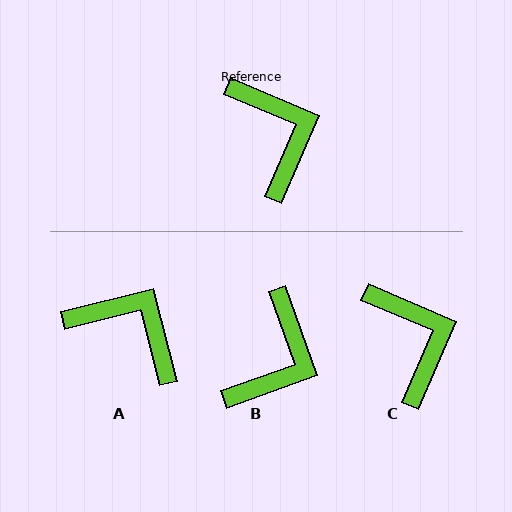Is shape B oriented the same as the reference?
No, it is off by about 47 degrees.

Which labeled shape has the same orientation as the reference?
C.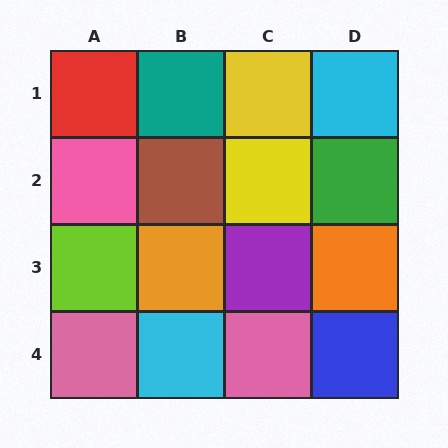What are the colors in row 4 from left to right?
Pink, cyan, pink, blue.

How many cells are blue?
1 cell is blue.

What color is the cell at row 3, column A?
Lime.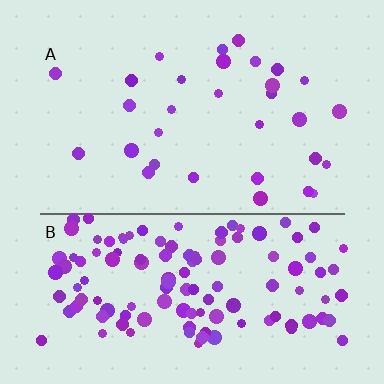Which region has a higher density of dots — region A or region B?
B (the bottom).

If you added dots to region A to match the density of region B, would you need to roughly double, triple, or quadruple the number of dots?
Approximately quadruple.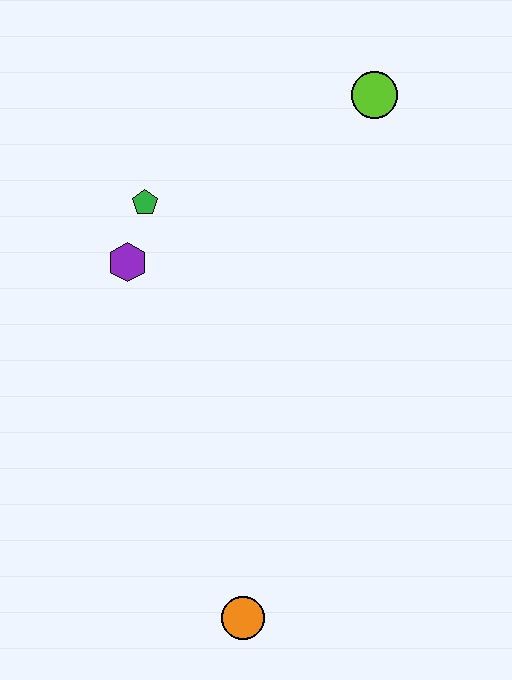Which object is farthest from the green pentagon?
The orange circle is farthest from the green pentagon.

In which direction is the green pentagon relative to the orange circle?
The green pentagon is above the orange circle.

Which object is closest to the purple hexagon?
The green pentagon is closest to the purple hexagon.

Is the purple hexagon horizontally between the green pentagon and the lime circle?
No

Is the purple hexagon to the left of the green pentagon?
Yes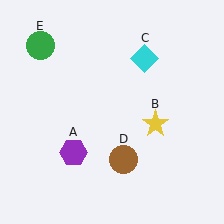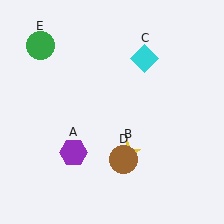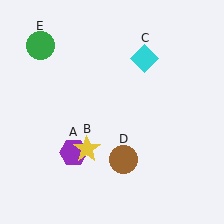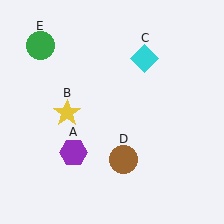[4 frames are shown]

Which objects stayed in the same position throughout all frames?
Purple hexagon (object A) and cyan diamond (object C) and brown circle (object D) and green circle (object E) remained stationary.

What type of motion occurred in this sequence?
The yellow star (object B) rotated clockwise around the center of the scene.